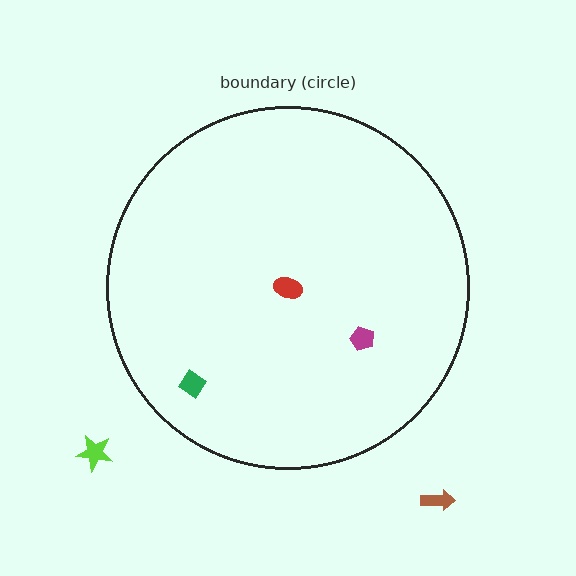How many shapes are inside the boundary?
3 inside, 2 outside.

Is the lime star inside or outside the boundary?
Outside.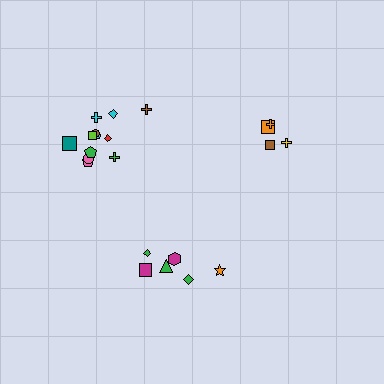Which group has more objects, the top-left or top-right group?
The top-left group.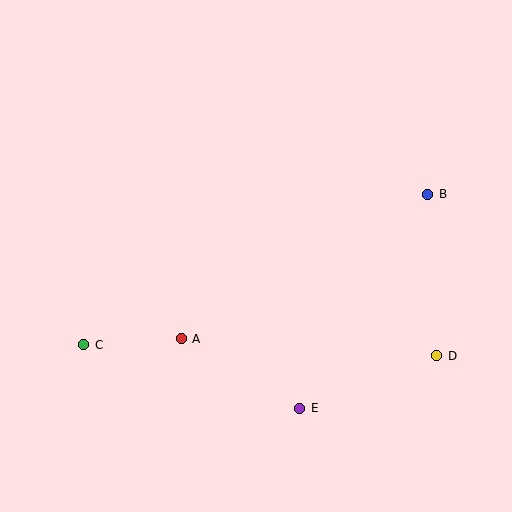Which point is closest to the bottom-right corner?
Point D is closest to the bottom-right corner.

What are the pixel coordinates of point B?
Point B is at (428, 194).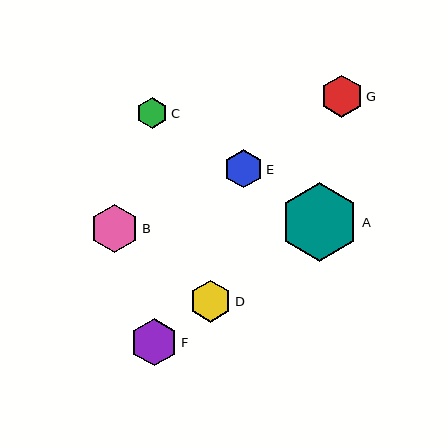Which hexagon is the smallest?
Hexagon C is the smallest with a size of approximately 31 pixels.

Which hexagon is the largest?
Hexagon A is the largest with a size of approximately 78 pixels.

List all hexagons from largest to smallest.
From largest to smallest: A, B, F, G, D, E, C.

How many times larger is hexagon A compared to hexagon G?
Hexagon A is approximately 1.9 times the size of hexagon G.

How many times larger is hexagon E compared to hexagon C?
Hexagon E is approximately 1.2 times the size of hexagon C.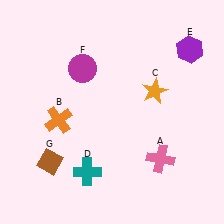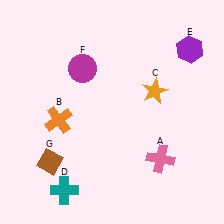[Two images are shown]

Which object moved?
The teal cross (D) moved left.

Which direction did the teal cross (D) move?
The teal cross (D) moved left.